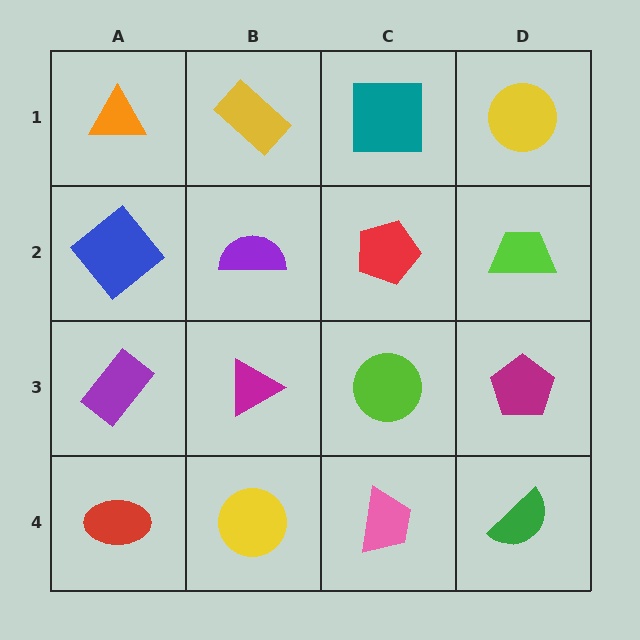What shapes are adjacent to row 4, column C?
A lime circle (row 3, column C), a yellow circle (row 4, column B), a green semicircle (row 4, column D).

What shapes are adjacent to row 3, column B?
A purple semicircle (row 2, column B), a yellow circle (row 4, column B), a purple rectangle (row 3, column A), a lime circle (row 3, column C).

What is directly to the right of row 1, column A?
A yellow rectangle.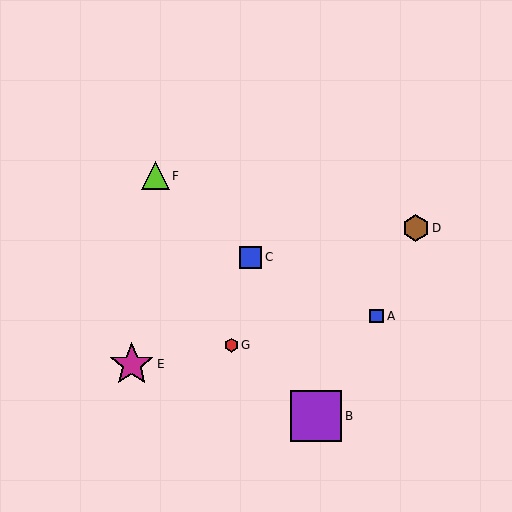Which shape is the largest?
The purple square (labeled B) is the largest.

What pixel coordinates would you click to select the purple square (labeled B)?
Click at (316, 416) to select the purple square B.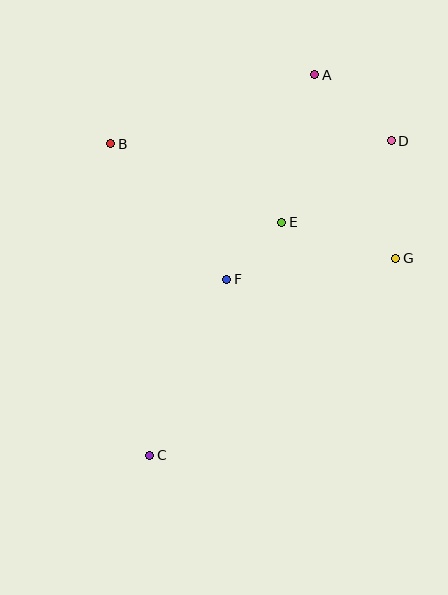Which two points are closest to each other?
Points E and F are closest to each other.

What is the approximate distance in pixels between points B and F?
The distance between B and F is approximately 178 pixels.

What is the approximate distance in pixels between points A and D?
The distance between A and D is approximately 101 pixels.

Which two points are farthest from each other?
Points A and C are farthest from each other.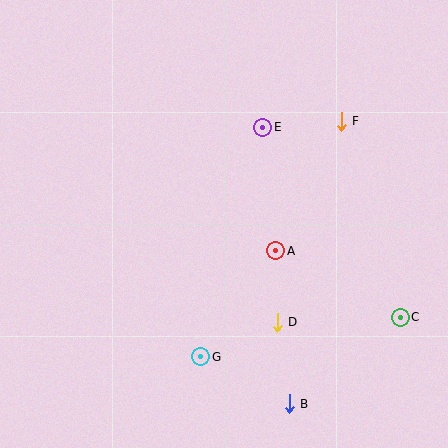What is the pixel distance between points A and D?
The distance between A and D is 72 pixels.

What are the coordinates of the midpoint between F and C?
The midpoint between F and C is at (371, 219).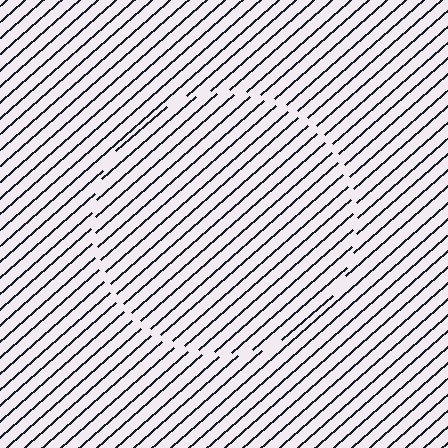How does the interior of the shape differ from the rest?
The interior of the shape contains the same grating, shifted by half a period — the contour is defined by the phase discontinuity where line-ends from the inner and outer gratings abut.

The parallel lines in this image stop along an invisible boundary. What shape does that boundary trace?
An illusory circle. The interior of the shape contains the same grating, shifted by half a period — the contour is defined by the phase discontinuity where line-ends from the inner and outer gratings abut.